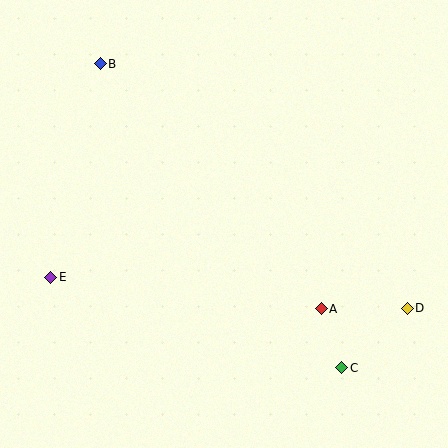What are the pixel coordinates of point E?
Point E is at (51, 277).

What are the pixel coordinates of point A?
Point A is at (321, 309).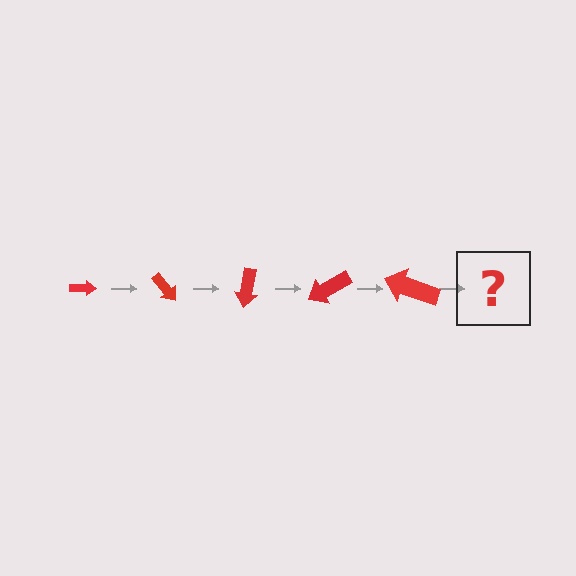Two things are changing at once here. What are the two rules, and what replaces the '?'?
The two rules are that the arrow grows larger each step and it rotates 50 degrees each step. The '?' should be an arrow, larger than the previous one and rotated 250 degrees from the start.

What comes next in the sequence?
The next element should be an arrow, larger than the previous one and rotated 250 degrees from the start.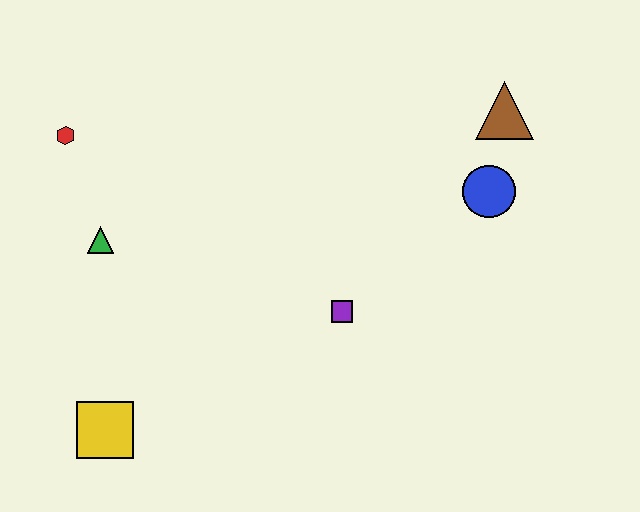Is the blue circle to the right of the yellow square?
Yes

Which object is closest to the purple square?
The blue circle is closest to the purple square.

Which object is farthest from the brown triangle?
The yellow square is farthest from the brown triangle.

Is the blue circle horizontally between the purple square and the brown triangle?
Yes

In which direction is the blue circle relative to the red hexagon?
The blue circle is to the right of the red hexagon.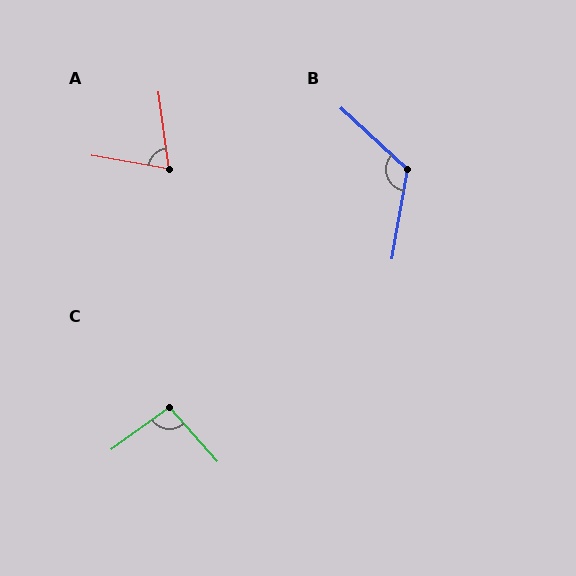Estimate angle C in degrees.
Approximately 96 degrees.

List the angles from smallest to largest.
A (73°), C (96°), B (123°).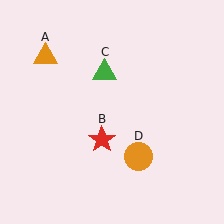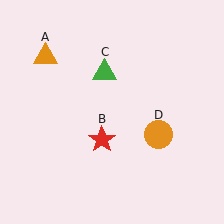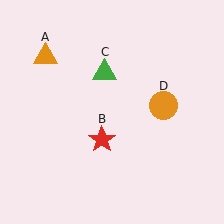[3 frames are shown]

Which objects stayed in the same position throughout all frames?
Orange triangle (object A) and red star (object B) and green triangle (object C) remained stationary.